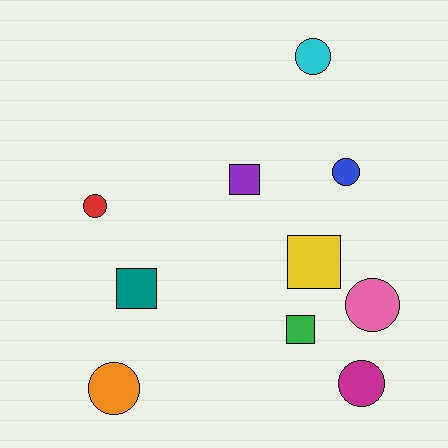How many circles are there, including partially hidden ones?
There are 6 circles.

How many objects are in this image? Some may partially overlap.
There are 10 objects.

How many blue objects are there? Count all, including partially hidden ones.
There is 1 blue object.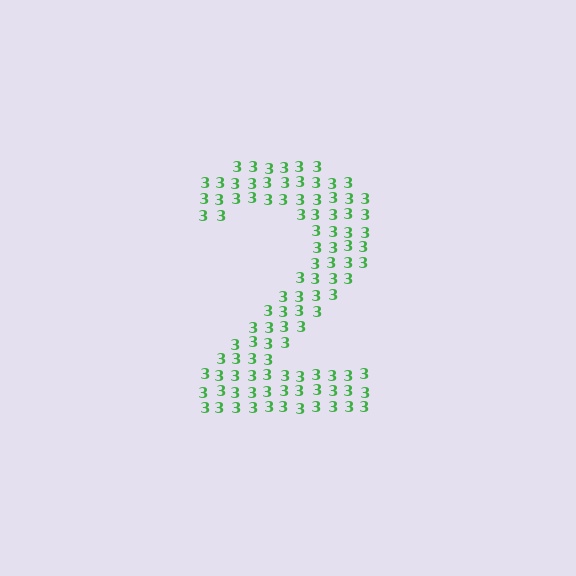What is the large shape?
The large shape is the digit 2.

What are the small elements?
The small elements are digit 3's.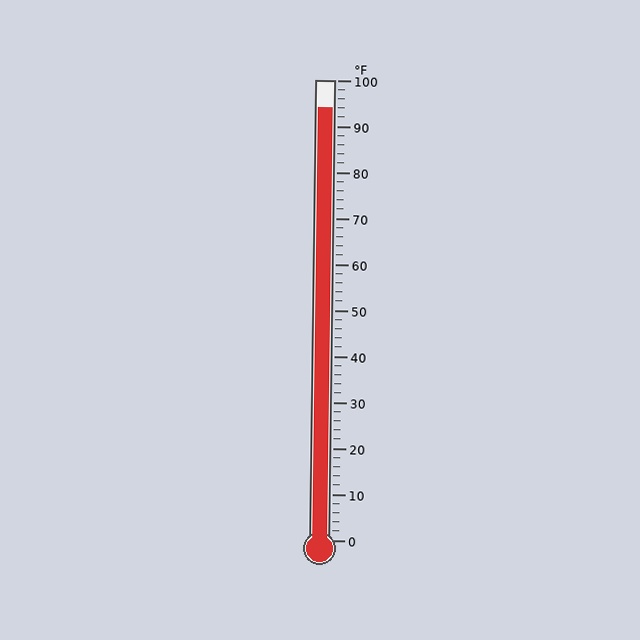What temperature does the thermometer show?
The thermometer shows approximately 94°F.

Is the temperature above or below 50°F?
The temperature is above 50°F.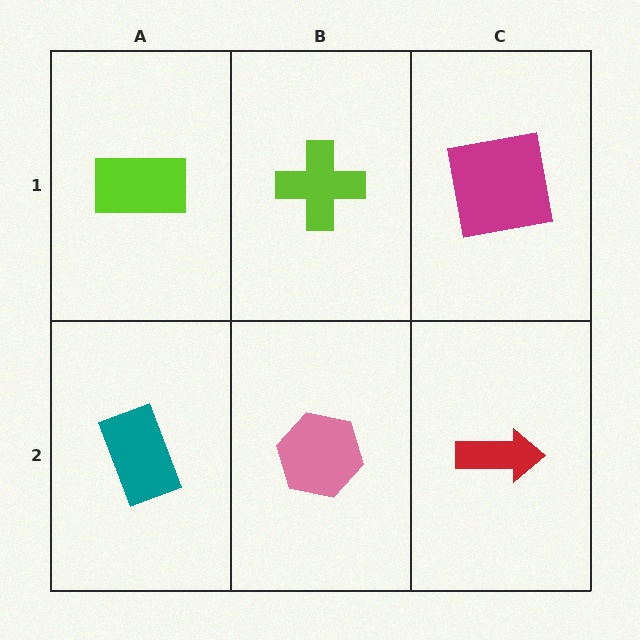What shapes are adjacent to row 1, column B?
A pink hexagon (row 2, column B), a lime rectangle (row 1, column A), a magenta square (row 1, column C).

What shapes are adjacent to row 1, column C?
A red arrow (row 2, column C), a lime cross (row 1, column B).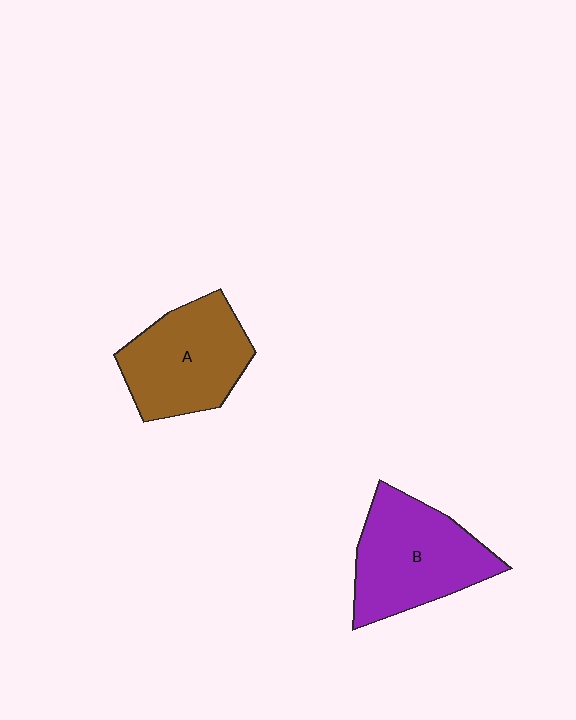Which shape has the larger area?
Shape B (purple).